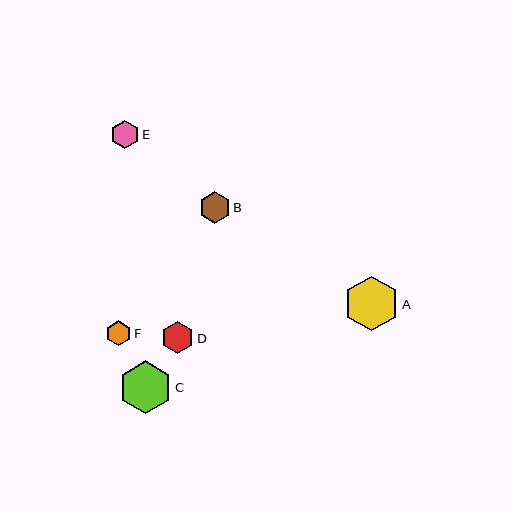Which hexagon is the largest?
Hexagon A is the largest with a size of approximately 55 pixels.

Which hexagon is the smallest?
Hexagon F is the smallest with a size of approximately 24 pixels.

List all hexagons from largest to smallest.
From largest to smallest: A, C, D, B, E, F.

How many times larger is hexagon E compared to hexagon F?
Hexagon E is approximately 1.2 times the size of hexagon F.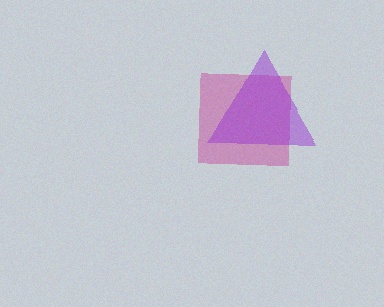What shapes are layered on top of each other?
The layered shapes are: a magenta square, a purple triangle.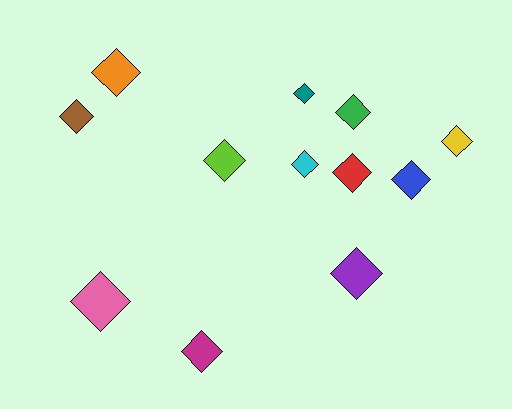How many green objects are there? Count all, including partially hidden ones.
There is 1 green object.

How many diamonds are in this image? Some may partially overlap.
There are 12 diamonds.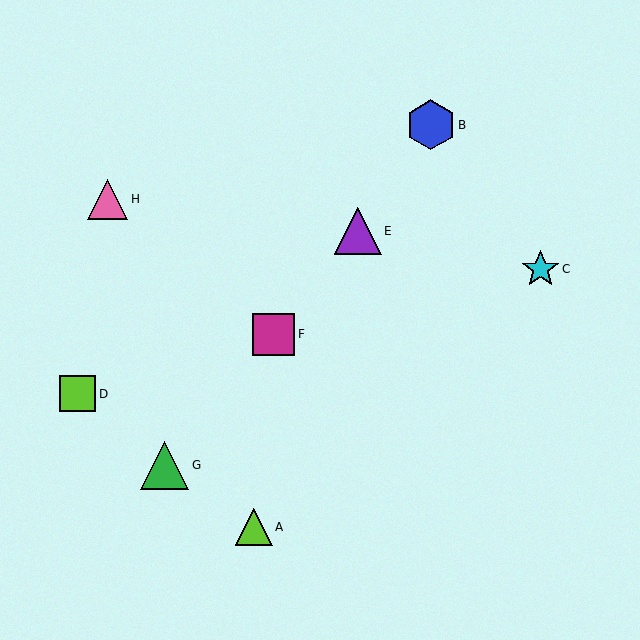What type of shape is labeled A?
Shape A is a lime triangle.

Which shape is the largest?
The blue hexagon (labeled B) is the largest.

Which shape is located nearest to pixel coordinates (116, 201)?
The pink triangle (labeled H) at (108, 199) is nearest to that location.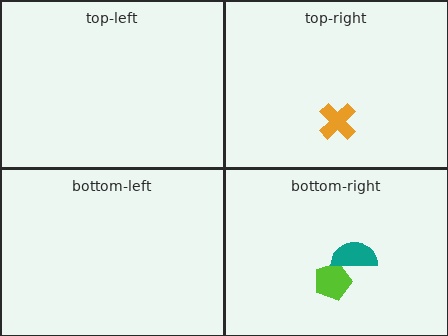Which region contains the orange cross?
The top-right region.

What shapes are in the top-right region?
The orange cross.